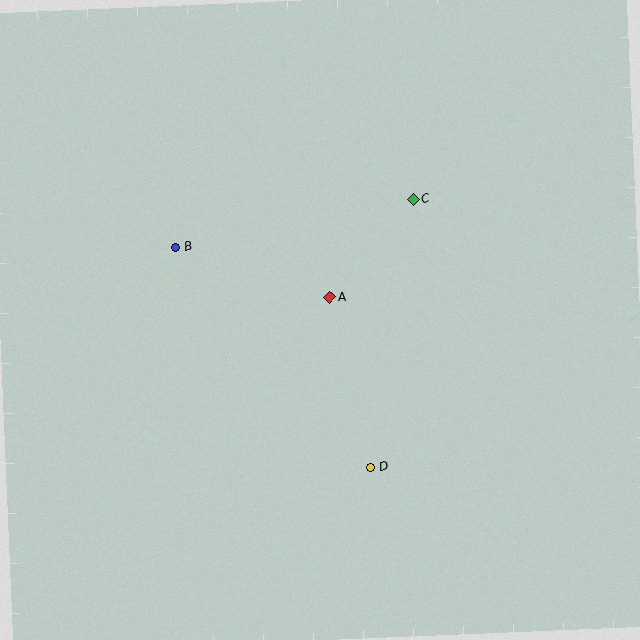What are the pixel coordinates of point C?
Point C is at (413, 199).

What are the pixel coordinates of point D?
Point D is at (371, 467).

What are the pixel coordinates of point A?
Point A is at (330, 297).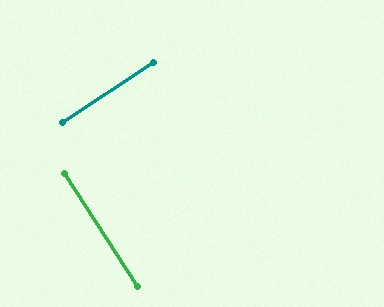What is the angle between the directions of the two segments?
Approximately 89 degrees.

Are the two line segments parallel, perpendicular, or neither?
Perpendicular — they meet at approximately 89°.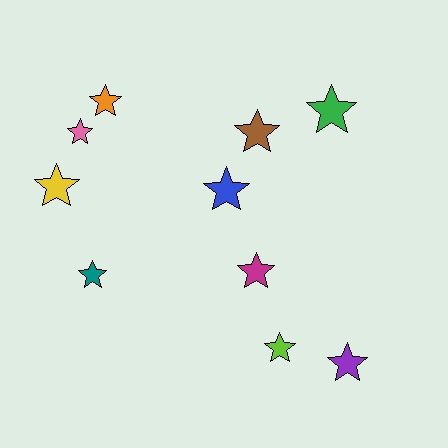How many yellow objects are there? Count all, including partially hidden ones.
There is 1 yellow object.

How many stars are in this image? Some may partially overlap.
There are 10 stars.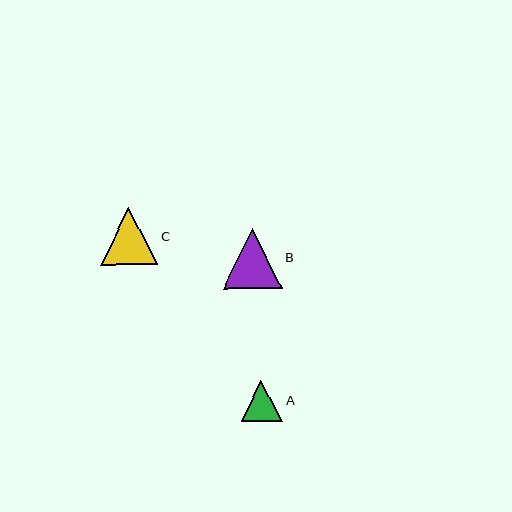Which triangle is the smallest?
Triangle A is the smallest with a size of approximately 42 pixels.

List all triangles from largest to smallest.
From largest to smallest: B, C, A.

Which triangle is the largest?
Triangle B is the largest with a size of approximately 59 pixels.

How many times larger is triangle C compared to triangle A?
Triangle C is approximately 1.4 times the size of triangle A.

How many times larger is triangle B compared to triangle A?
Triangle B is approximately 1.4 times the size of triangle A.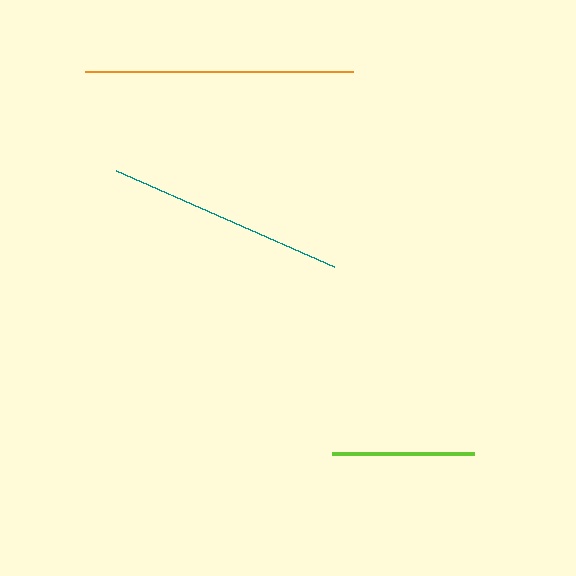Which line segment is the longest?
The orange line is the longest at approximately 268 pixels.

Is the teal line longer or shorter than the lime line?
The teal line is longer than the lime line.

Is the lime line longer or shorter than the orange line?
The orange line is longer than the lime line.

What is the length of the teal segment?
The teal segment is approximately 239 pixels long.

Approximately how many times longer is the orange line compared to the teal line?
The orange line is approximately 1.1 times the length of the teal line.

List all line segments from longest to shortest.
From longest to shortest: orange, teal, lime.